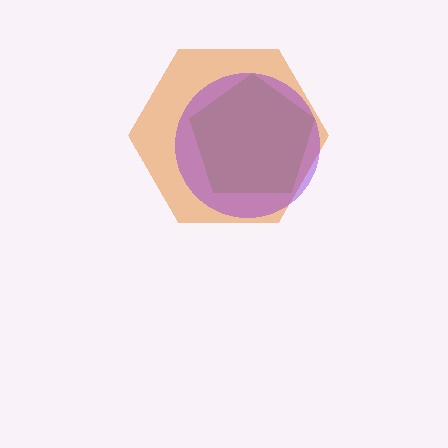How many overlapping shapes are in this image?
There are 3 overlapping shapes in the image.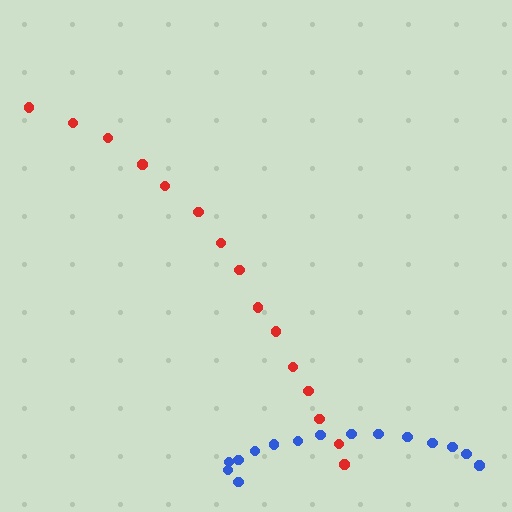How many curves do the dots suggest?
There are 2 distinct paths.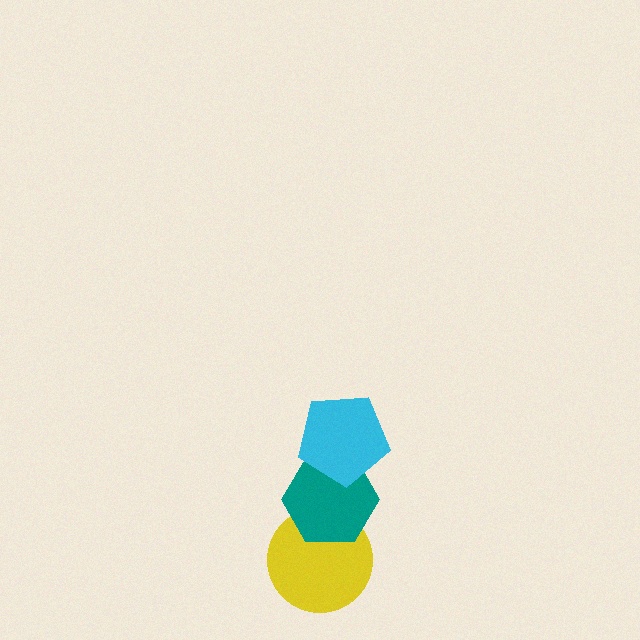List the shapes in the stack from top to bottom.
From top to bottom: the cyan pentagon, the teal hexagon, the yellow circle.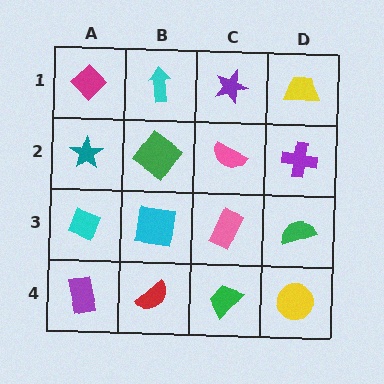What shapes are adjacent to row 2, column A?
A magenta diamond (row 1, column A), a cyan diamond (row 3, column A), a green diamond (row 2, column B).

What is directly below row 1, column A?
A teal star.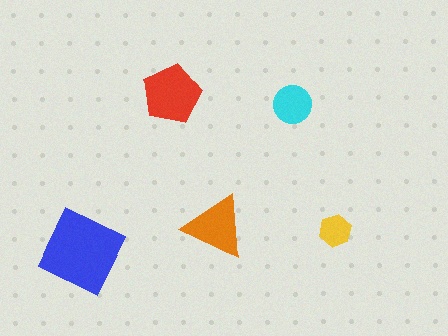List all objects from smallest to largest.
The yellow hexagon, the cyan circle, the orange triangle, the red pentagon, the blue diamond.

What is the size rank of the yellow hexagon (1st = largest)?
5th.